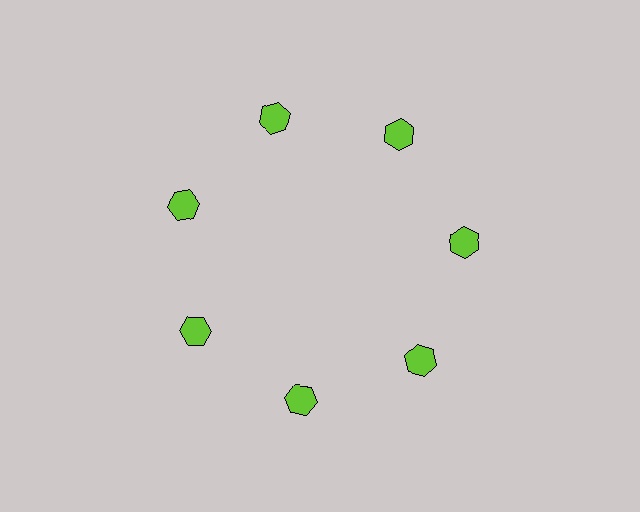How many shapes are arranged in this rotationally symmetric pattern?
There are 7 shapes, arranged in 7 groups of 1.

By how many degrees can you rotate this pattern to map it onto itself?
The pattern maps onto itself every 51 degrees of rotation.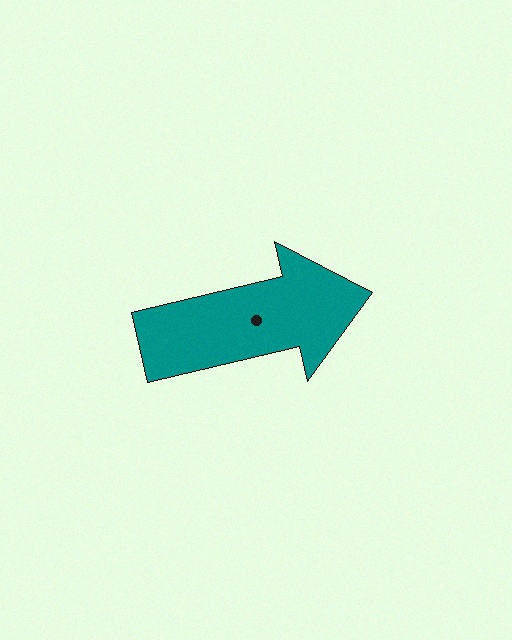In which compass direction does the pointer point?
East.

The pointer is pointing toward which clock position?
Roughly 3 o'clock.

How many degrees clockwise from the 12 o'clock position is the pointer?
Approximately 77 degrees.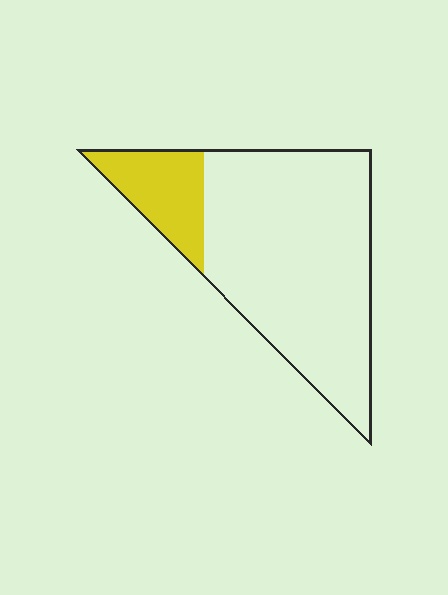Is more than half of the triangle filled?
No.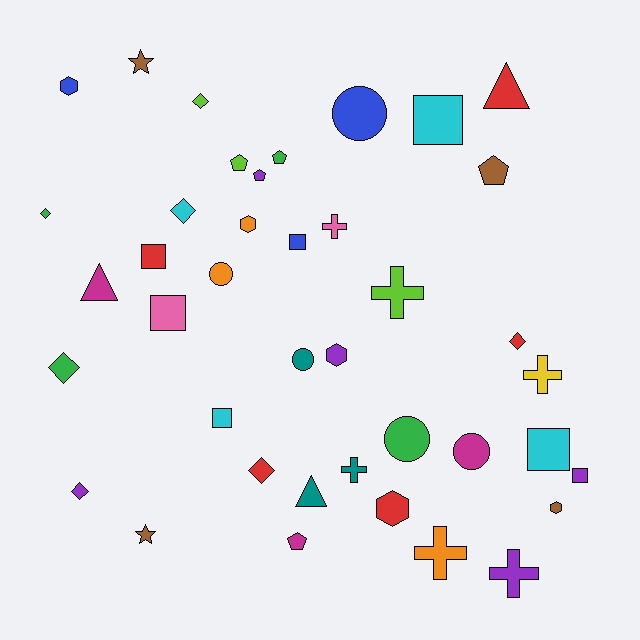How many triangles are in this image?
There are 3 triangles.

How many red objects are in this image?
There are 5 red objects.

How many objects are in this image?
There are 40 objects.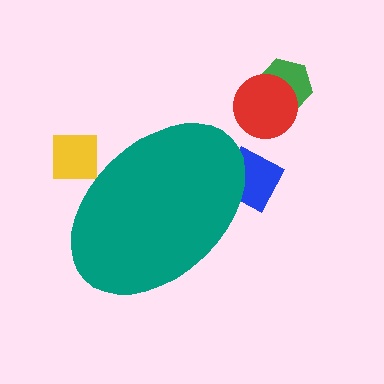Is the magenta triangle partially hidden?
No, the magenta triangle is fully visible.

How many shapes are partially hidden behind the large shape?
2 shapes are partially hidden.